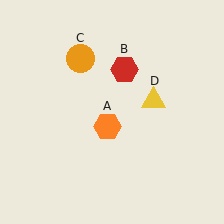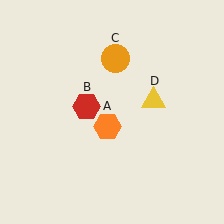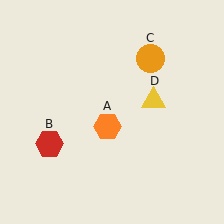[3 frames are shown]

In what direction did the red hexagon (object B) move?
The red hexagon (object B) moved down and to the left.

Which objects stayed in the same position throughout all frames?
Orange hexagon (object A) and yellow triangle (object D) remained stationary.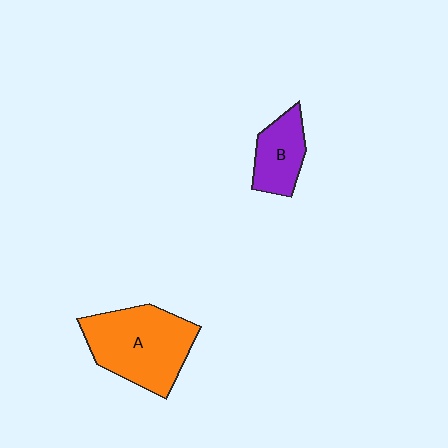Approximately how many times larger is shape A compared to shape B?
Approximately 2.0 times.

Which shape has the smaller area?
Shape B (purple).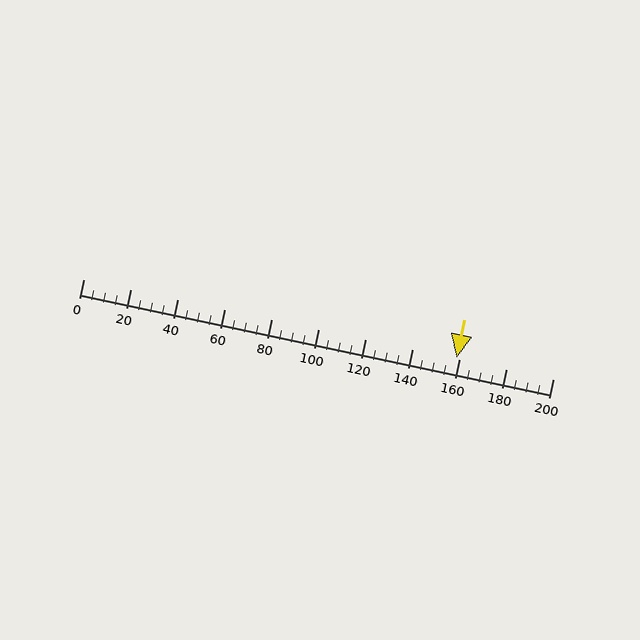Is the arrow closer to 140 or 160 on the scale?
The arrow is closer to 160.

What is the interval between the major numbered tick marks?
The major tick marks are spaced 20 units apart.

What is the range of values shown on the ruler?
The ruler shows values from 0 to 200.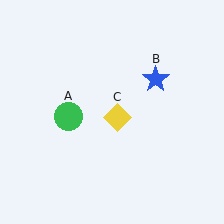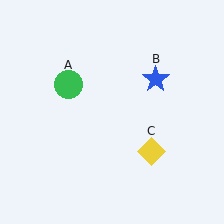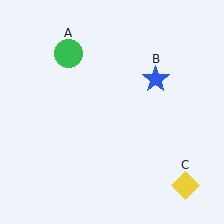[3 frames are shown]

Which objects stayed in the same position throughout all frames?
Blue star (object B) remained stationary.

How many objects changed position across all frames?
2 objects changed position: green circle (object A), yellow diamond (object C).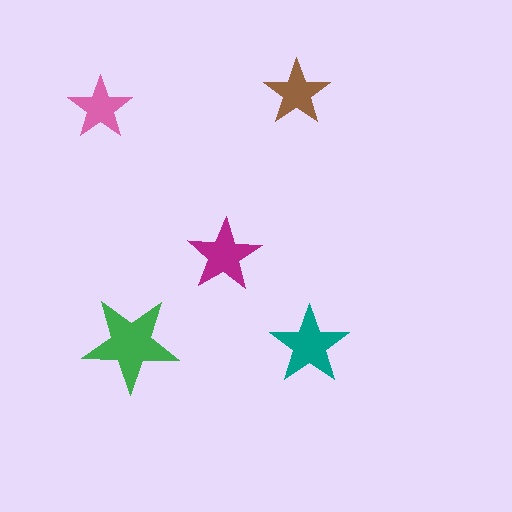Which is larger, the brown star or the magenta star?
The magenta one.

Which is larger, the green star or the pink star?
The green one.